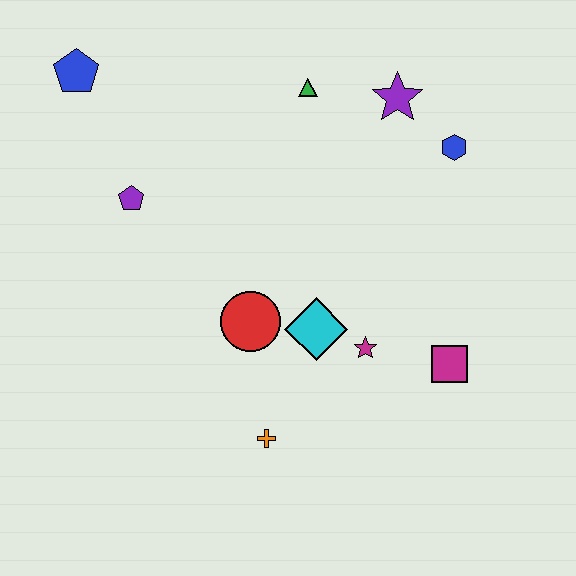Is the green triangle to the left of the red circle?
No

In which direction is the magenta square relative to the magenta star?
The magenta square is to the right of the magenta star.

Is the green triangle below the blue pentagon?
Yes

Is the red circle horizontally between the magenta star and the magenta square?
No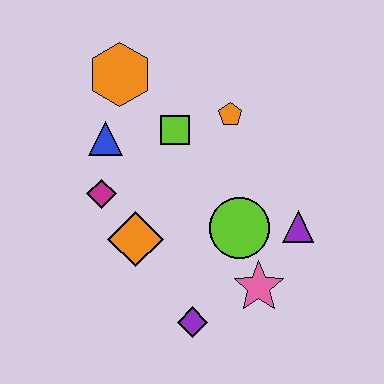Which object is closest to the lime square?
The orange pentagon is closest to the lime square.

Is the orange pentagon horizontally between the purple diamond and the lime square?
No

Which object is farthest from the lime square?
The purple diamond is farthest from the lime square.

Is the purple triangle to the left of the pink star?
No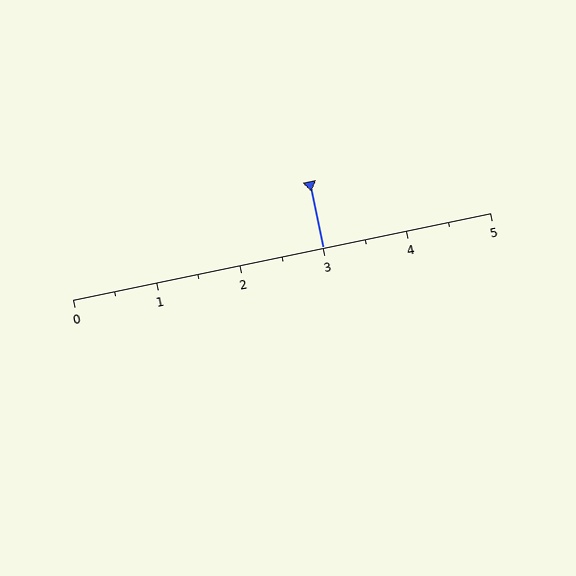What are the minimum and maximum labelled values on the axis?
The axis runs from 0 to 5.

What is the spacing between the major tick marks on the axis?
The major ticks are spaced 1 apart.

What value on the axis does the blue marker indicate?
The marker indicates approximately 3.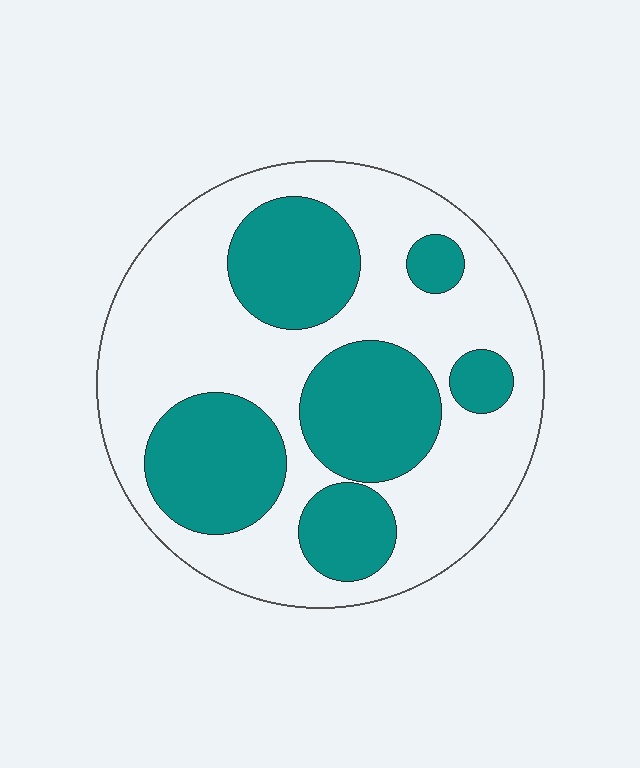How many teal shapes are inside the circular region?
6.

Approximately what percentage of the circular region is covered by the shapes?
Approximately 40%.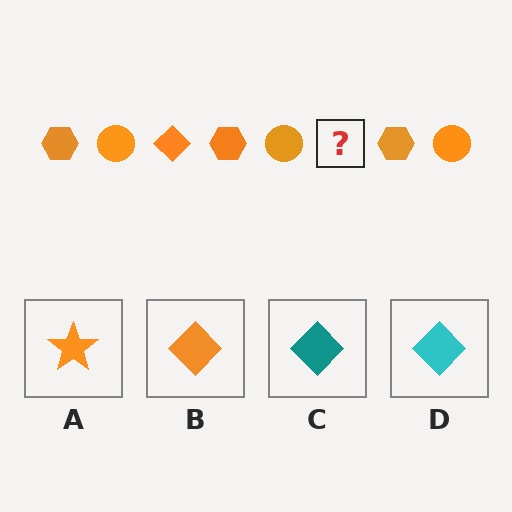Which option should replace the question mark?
Option B.